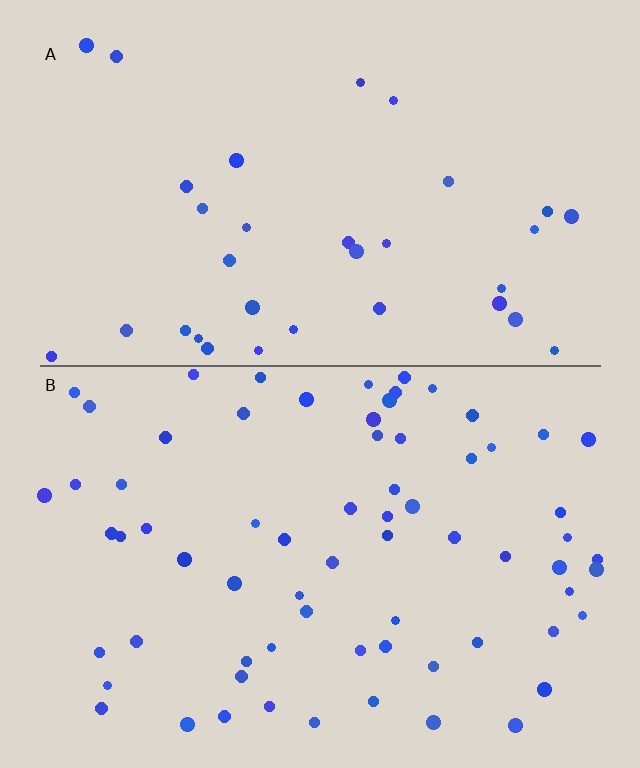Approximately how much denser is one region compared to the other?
Approximately 2.1× — region B over region A.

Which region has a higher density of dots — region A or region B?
B (the bottom).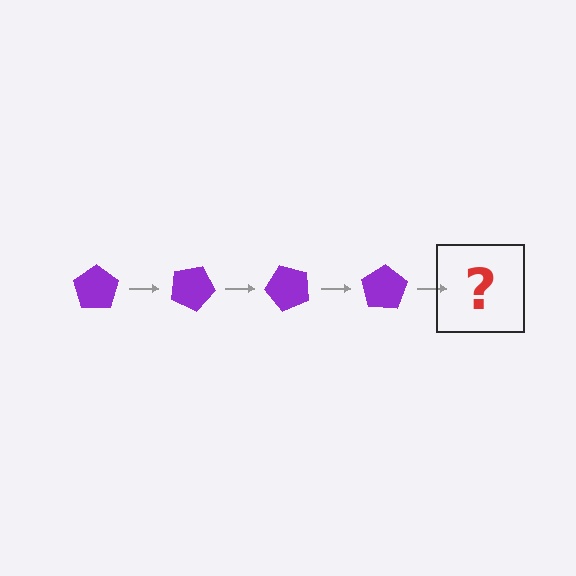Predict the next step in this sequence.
The next step is a purple pentagon rotated 100 degrees.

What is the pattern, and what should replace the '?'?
The pattern is that the pentagon rotates 25 degrees each step. The '?' should be a purple pentagon rotated 100 degrees.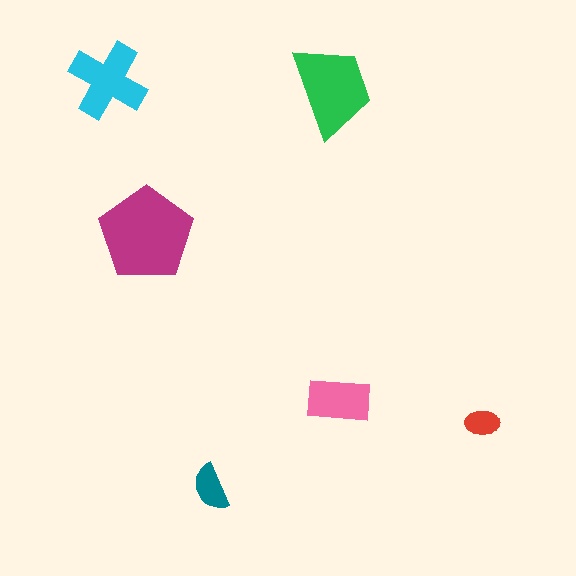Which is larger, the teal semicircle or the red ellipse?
The teal semicircle.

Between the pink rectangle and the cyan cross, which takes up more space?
The cyan cross.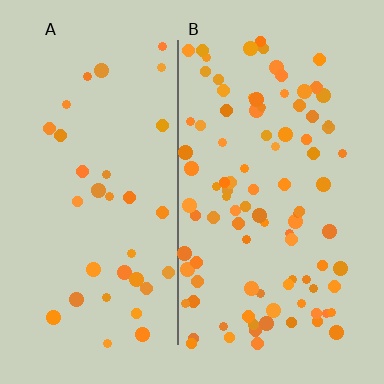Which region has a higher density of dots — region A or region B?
B (the right).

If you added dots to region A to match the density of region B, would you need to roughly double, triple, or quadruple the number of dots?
Approximately triple.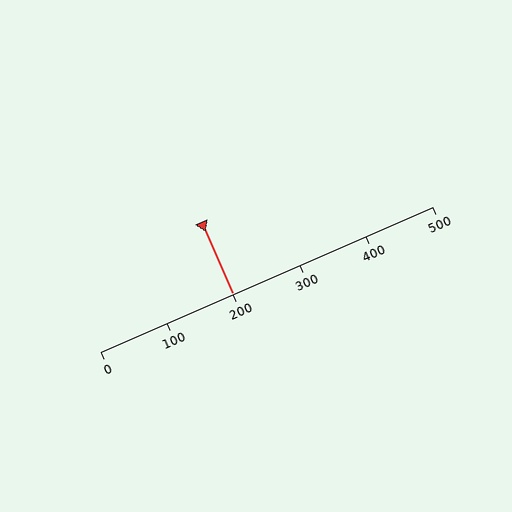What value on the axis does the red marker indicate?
The marker indicates approximately 200.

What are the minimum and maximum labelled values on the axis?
The axis runs from 0 to 500.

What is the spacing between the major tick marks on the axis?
The major ticks are spaced 100 apart.